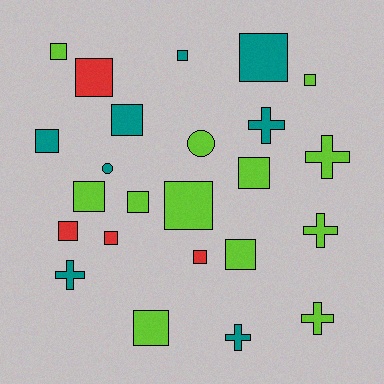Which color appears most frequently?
Lime, with 12 objects.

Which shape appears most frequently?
Square, with 16 objects.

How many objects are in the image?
There are 24 objects.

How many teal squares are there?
There are 4 teal squares.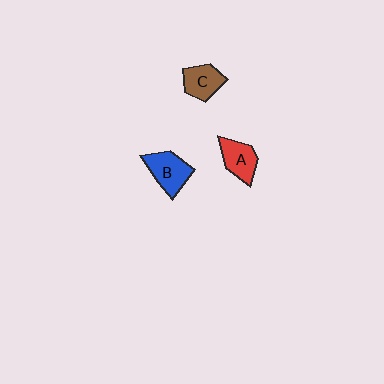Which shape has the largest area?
Shape B (blue).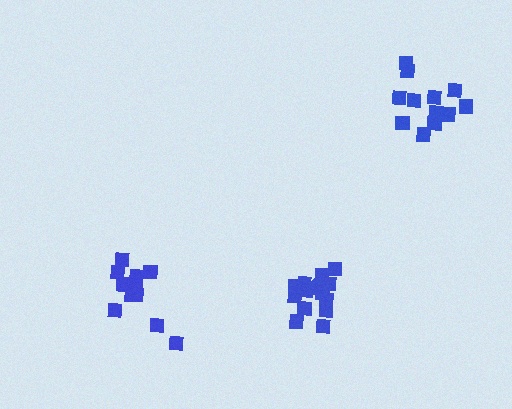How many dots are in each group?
Group 1: 16 dots, Group 2: 11 dots, Group 3: 12 dots (39 total).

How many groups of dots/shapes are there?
There are 3 groups.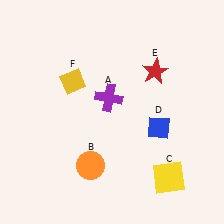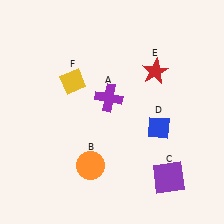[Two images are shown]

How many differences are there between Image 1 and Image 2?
There is 1 difference between the two images.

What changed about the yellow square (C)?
In Image 1, C is yellow. In Image 2, it changed to purple.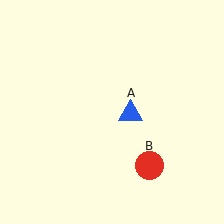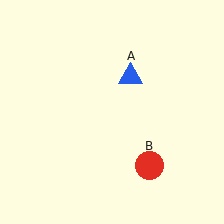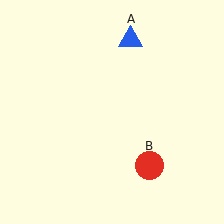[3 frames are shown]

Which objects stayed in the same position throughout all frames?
Red circle (object B) remained stationary.